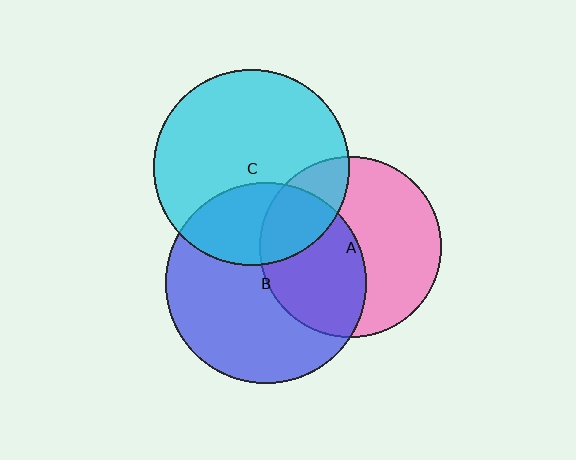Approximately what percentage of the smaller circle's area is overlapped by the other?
Approximately 45%.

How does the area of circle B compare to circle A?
Approximately 1.2 times.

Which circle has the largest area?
Circle B (blue).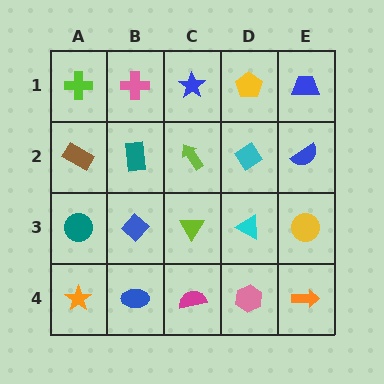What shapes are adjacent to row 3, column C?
A lime arrow (row 2, column C), a magenta semicircle (row 4, column C), a blue diamond (row 3, column B), a cyan triangle (row 3, column D).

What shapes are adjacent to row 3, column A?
A brown rectangle (row 2, column A), an orange star (row 4, column A), a blue diamond (row 3, column B).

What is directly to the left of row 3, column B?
A teal circle.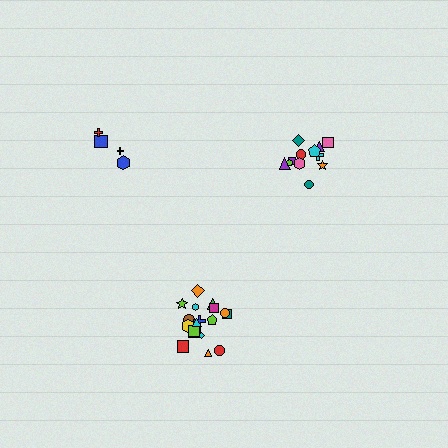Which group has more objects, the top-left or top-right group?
The top-right group.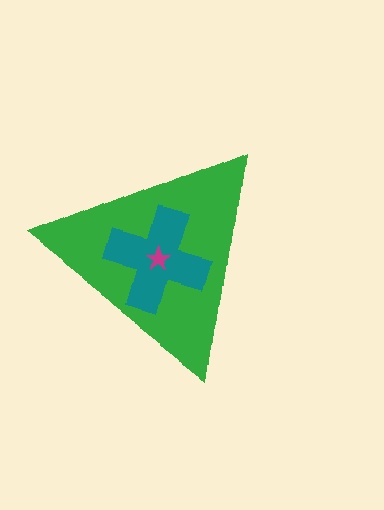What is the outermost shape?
The green triangle.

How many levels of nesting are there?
3.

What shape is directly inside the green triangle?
The teal cross.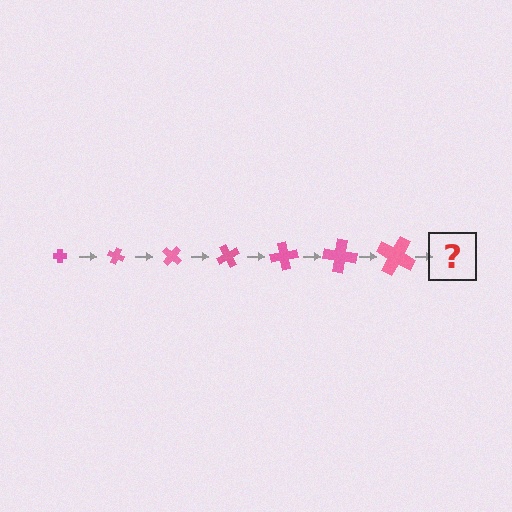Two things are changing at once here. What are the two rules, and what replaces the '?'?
The two rules are that the cross grows larger each step and it rotates 20 degrees each step. The '?' should be a cross, larger than the previous one and rotated 140 degrees from the start.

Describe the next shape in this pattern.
It should be a cross, larger than the previous one and rotated 140 degrees from the start.